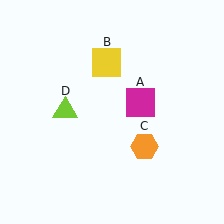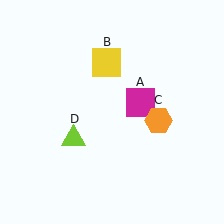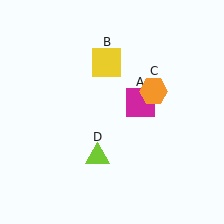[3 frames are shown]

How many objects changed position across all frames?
2 objects changed position: orange hexagon (object C), lime triangle (object D).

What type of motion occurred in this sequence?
The orange hexagon (object C), lime triangle (object D) rotated counterclockwise around the center of the scene.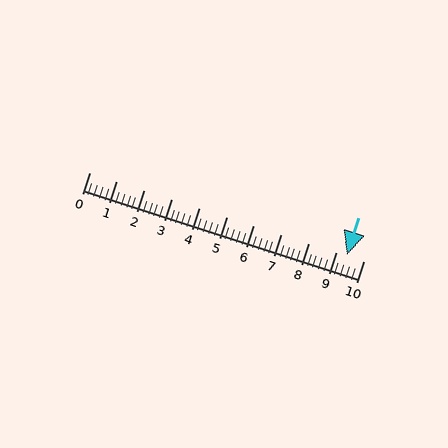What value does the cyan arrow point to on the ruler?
The cyan arrow points to approximately 9.4.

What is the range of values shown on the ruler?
The ruler shows values from 0 to 10.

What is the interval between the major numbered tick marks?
The major tick marks are spaced 1 units apart.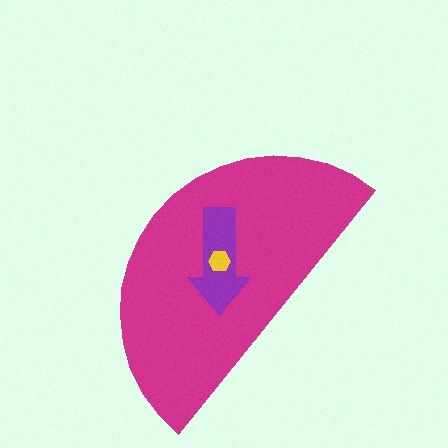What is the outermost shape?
The magenta semicircle.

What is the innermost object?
The yellow hexagon.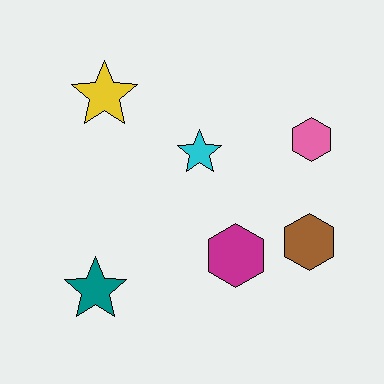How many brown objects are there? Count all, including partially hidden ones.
There is 1 brown object.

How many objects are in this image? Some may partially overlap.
There are 6 objects.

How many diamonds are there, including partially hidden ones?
There are no diamonds.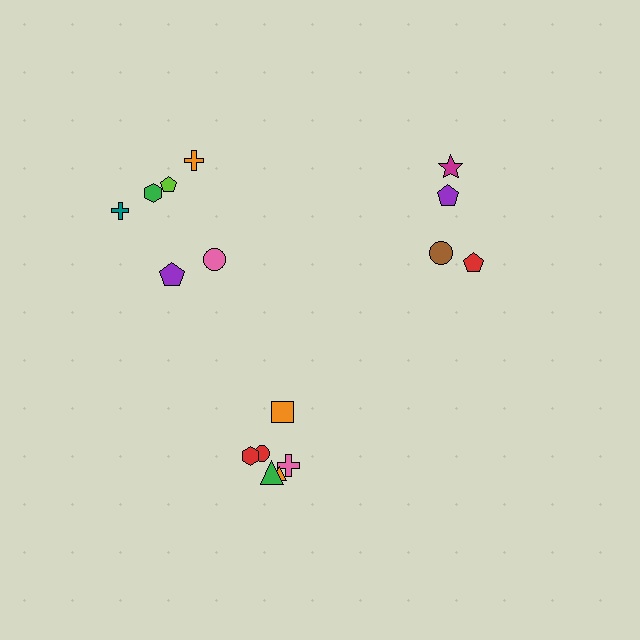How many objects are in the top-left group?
There are 6 objects.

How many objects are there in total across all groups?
There are 16 objects.